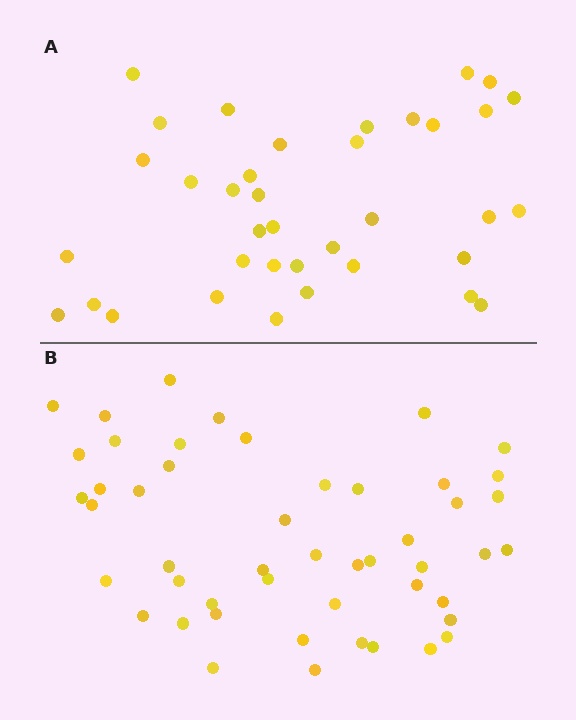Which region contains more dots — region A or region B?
Region B (the bottom region) has more dots.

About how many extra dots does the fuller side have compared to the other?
Region B has roughly 12 or so more dots than region A.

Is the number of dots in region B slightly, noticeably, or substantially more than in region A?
Region B has noticeably more, but not dramatically so. The ratio is roughly 1.3 to 1.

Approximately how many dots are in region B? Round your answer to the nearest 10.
About 50 dots. (The exact count is 49, which rounds to 50.)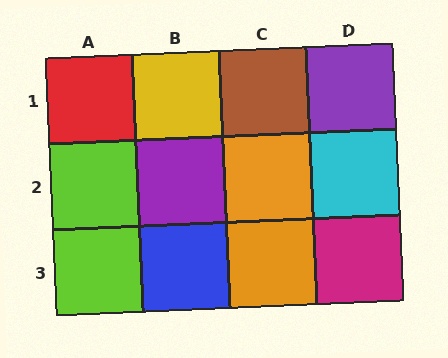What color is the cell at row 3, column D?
Magenta.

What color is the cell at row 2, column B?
Purple.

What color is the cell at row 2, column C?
Orange.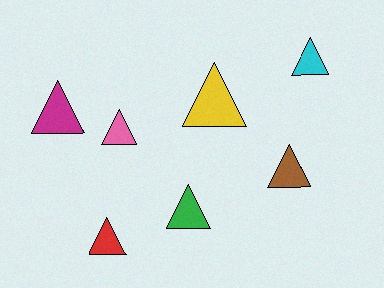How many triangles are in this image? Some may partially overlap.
There are 7 triangles.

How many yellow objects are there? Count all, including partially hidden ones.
There is 1 yellow object.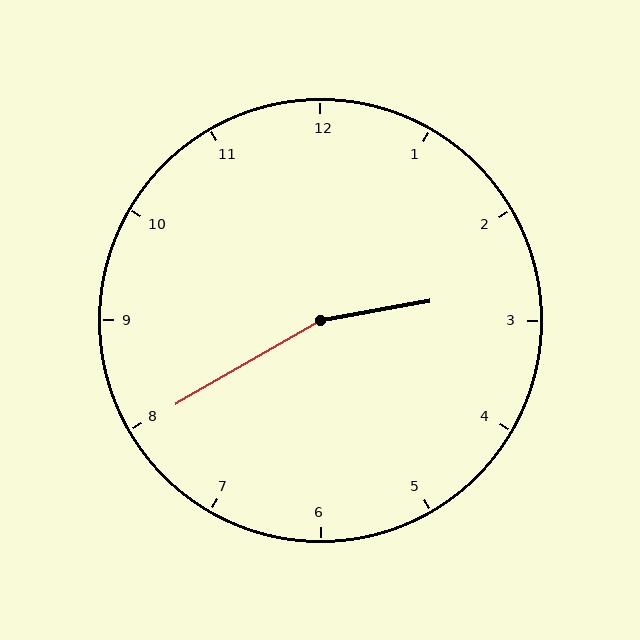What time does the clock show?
2:40.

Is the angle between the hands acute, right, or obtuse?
It is obtuse.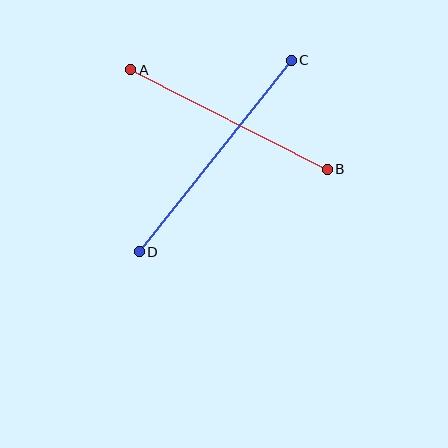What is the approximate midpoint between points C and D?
The midpoint is at approximately (215, 156) pixels.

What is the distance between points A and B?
The distance is approximately 220 pixels.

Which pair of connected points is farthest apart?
Points C and D are farthest apart.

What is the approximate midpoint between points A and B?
The midpoint is at approximately (229, 120) pixels.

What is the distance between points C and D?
The distance is approximately 245 pixels.